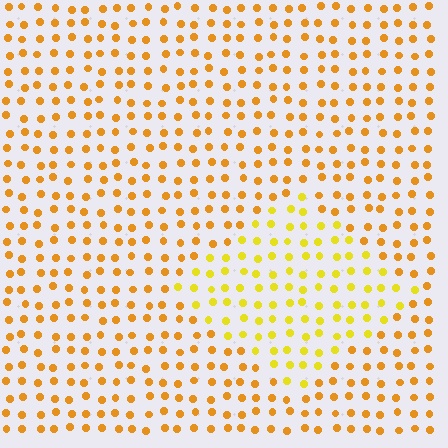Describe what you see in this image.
The image is filled with small orange elements in a uniform arrangement. A diamond-shaped region is visible where the elements are tinted to a slightly different hue, forming a subtle color boundary.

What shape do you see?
I see a diamond.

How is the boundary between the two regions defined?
The boundary is defined purely by a slight shift in hue (about 24 degrees). Spacing, size, and orientation are identical on both sides.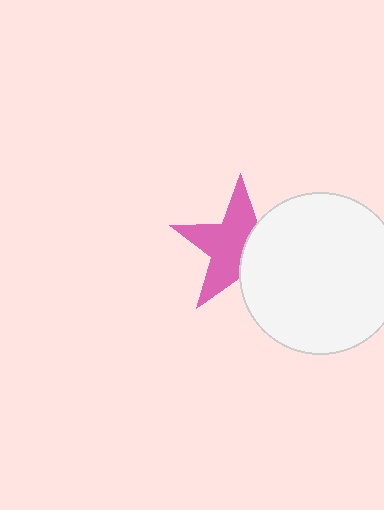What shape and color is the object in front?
The object in front is a white circle.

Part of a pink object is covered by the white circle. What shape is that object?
It is a star.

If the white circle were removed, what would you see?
You would see the complete pink star.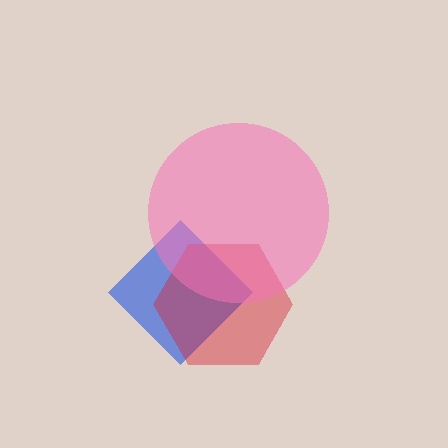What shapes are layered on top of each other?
The layered shapes are: a blue diamond, a red hexagon, a pink circle.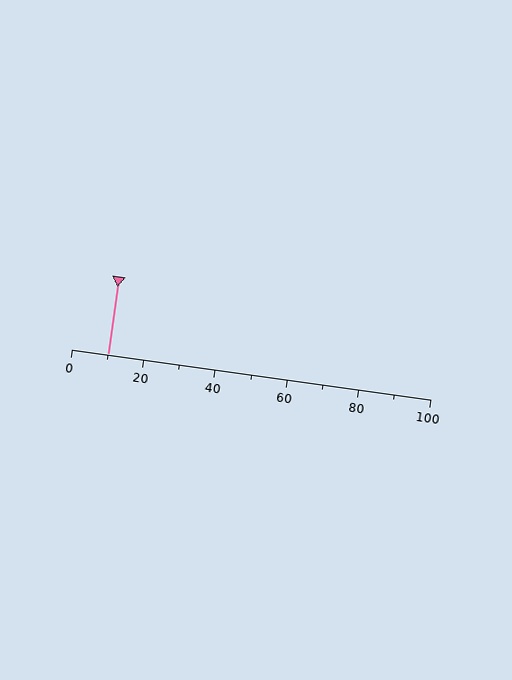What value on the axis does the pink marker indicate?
The marker indicates approximately 10.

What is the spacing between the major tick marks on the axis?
The major ticks are spaced 20 apart.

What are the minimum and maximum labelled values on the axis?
The axis runs from 0 to 100.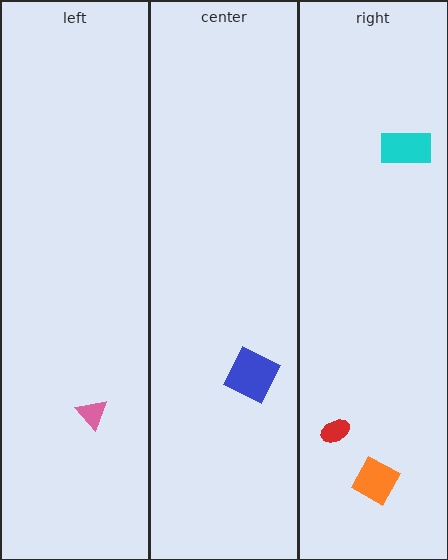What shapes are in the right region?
The cyan rectangle, the red ellipse, the orange diamond.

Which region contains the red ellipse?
The right region.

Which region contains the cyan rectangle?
The right region.